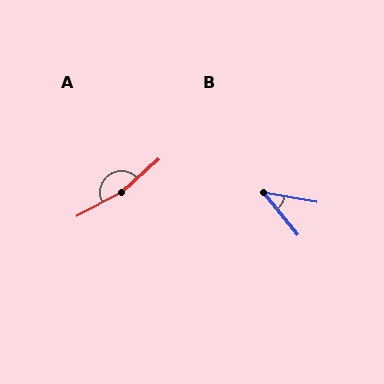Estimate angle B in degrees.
Approximately 40 degrees.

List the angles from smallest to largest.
B (40°), A (165°).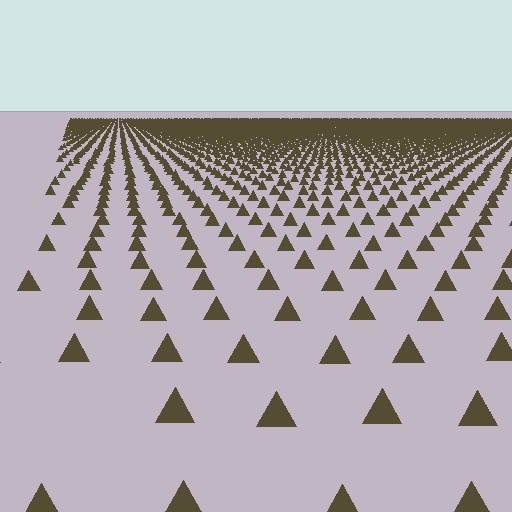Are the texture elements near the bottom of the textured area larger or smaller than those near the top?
Larger. Near the bottom, elements are closer to the viewer and appear at a bigger on-screen size.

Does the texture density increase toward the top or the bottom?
Density increases toward the top.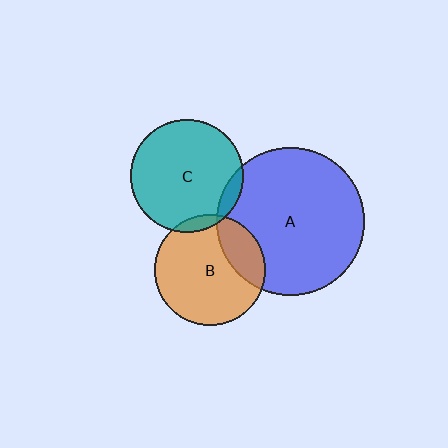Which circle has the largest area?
Circle A (blue).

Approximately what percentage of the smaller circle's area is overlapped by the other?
Approximately 20%.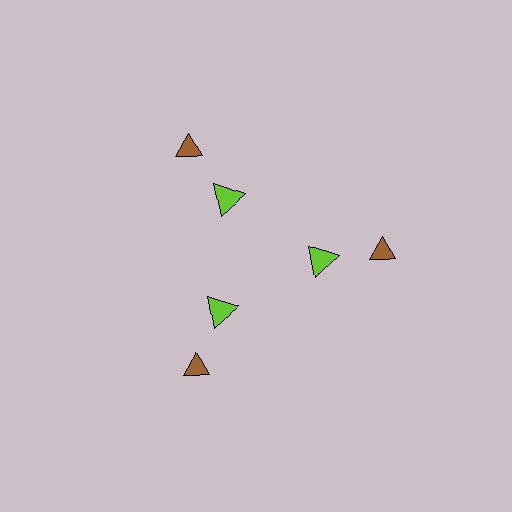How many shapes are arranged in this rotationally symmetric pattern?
There are 6 shapes, arranged in 3 groups of 2.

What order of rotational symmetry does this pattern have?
This pattern has 3-fold rotational symmetry.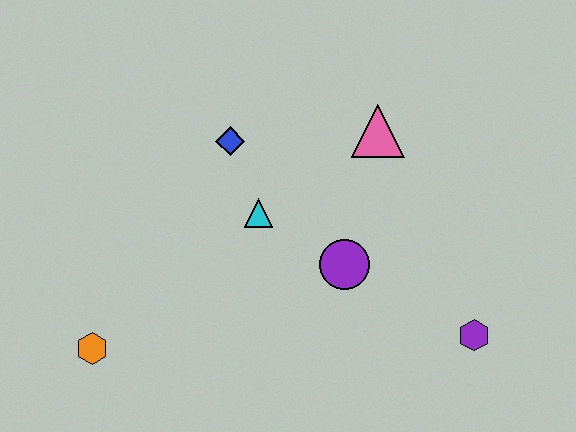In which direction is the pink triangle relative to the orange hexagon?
The pink triangle is to the right of the orange hexagon.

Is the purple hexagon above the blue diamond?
No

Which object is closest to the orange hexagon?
The cyan triangle is closest to the orange hexagon.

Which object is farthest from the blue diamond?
The purple hexagon is farthest from the blue diamond.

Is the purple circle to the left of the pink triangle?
Yes